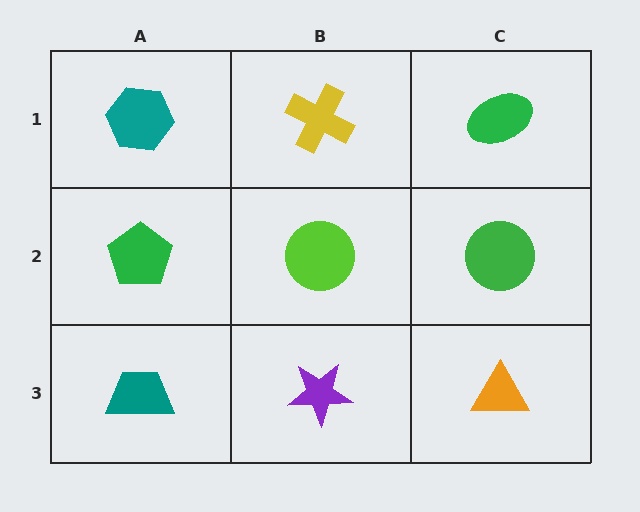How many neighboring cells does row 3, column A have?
2.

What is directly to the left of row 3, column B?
A teal trapezoid.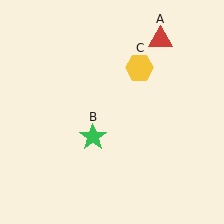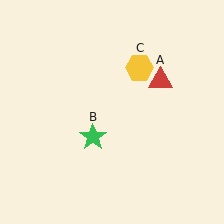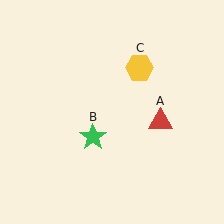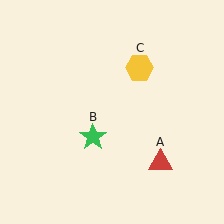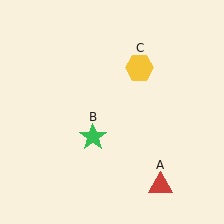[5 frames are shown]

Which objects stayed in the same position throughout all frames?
Green star (object B) and yellow hexagon (object C) remained stationary.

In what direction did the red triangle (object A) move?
The red triangle (object A) moved down.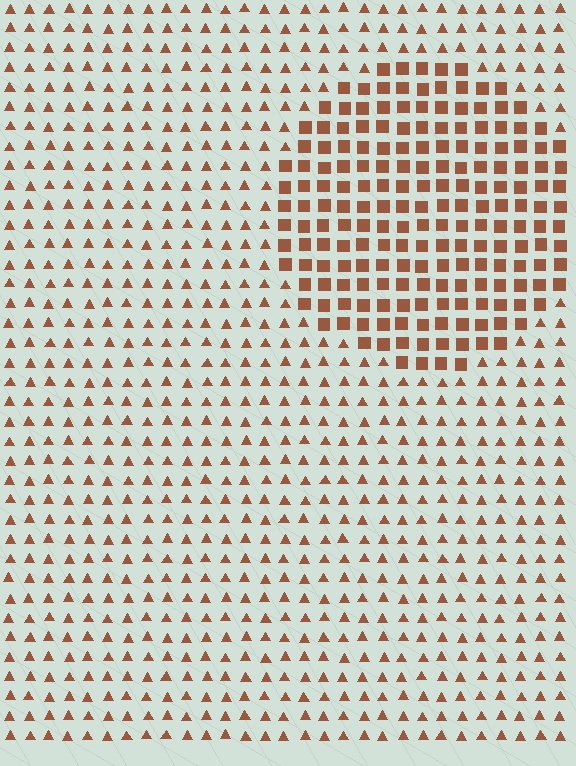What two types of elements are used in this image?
The image uses squares inside the circle region and triangles outside it.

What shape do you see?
I see a circle.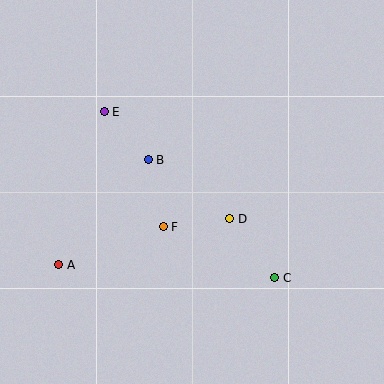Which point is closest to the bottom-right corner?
Point C is closest to the bottom-right corner.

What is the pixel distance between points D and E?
The distance between D and E is 165 pixels.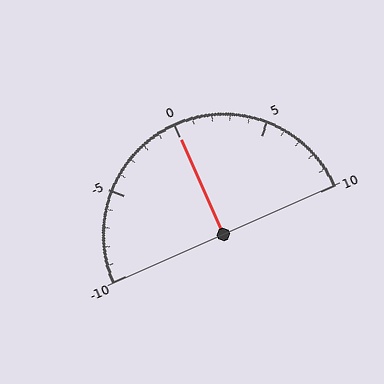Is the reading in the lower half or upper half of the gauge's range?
The reading is in the upper half of the range (-10 to 10).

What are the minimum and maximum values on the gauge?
The gauge ranges from -10 to 10.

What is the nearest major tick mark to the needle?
The nearest major tick mark is 0.